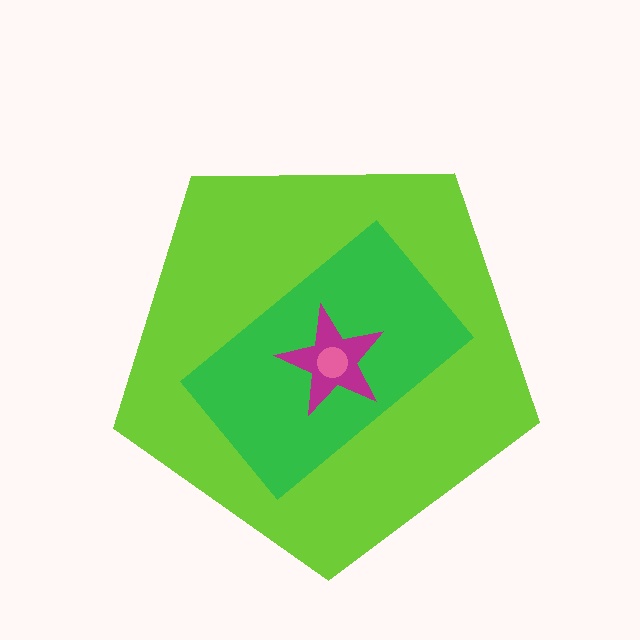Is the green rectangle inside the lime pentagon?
Yes.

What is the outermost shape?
The lime pentagon.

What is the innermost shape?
The pink circle.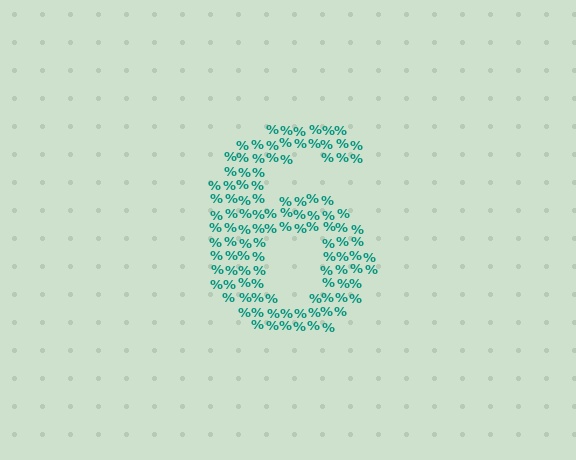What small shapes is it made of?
It is made of small percent signs.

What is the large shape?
The large shape is the digit 6.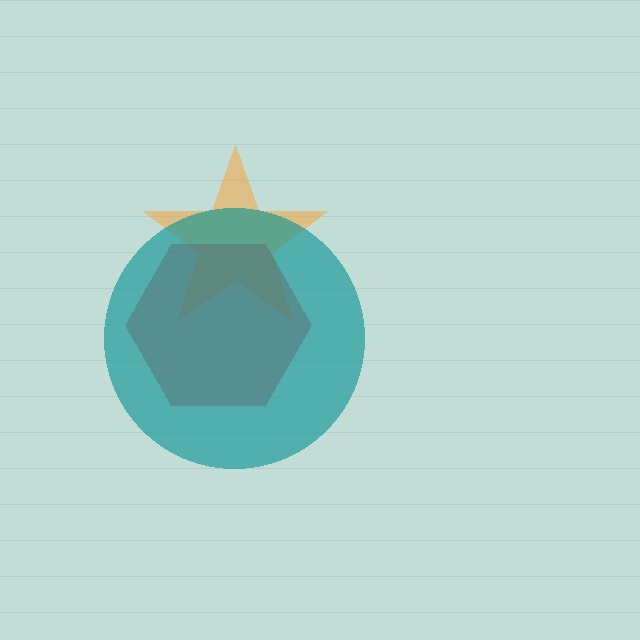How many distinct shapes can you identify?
There are 3 distinct shapes: an orange star, a red hexagon, a teal circle.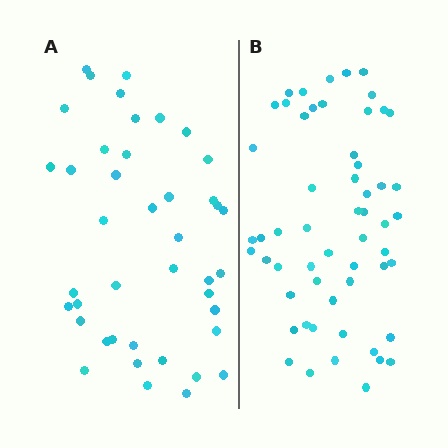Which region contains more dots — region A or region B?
Region B (the right region) has more dots.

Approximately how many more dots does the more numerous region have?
Region B has approximately 15 more dots than region A.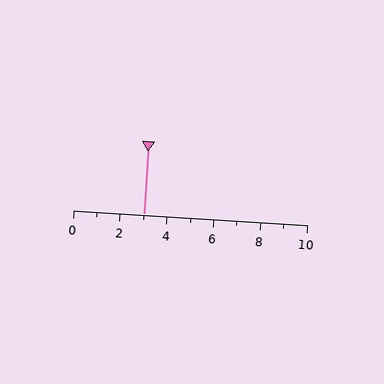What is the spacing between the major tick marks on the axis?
The major ticks are spaced 2 apart.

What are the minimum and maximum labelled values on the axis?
The axis runs from 0 to 10.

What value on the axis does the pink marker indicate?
The marker indicates approximately 3.